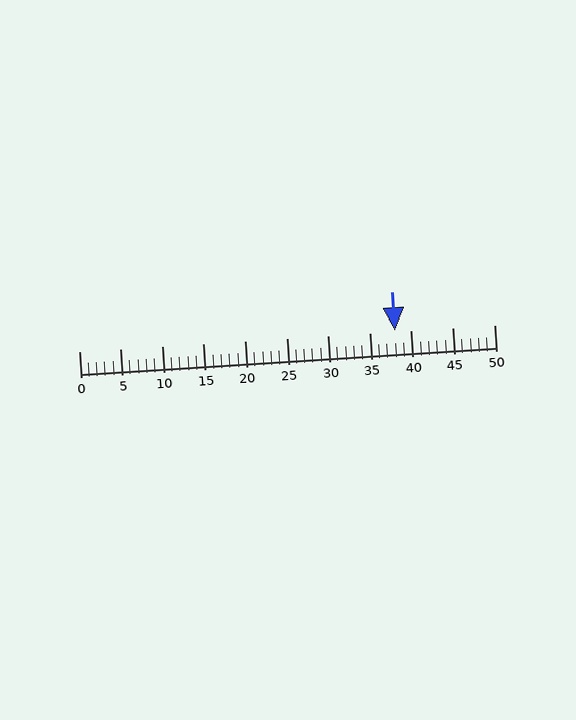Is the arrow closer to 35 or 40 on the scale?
The arrow is closer to 40.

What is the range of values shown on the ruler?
The ruler shows values from 0 to 50.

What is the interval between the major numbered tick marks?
The major tick marks are spaced 5 units apart.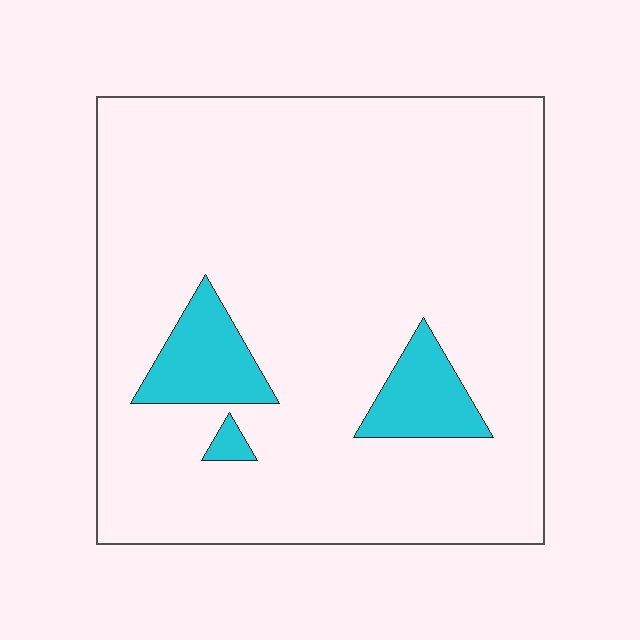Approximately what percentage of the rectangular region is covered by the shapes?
Approximately 10%.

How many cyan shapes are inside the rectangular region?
3.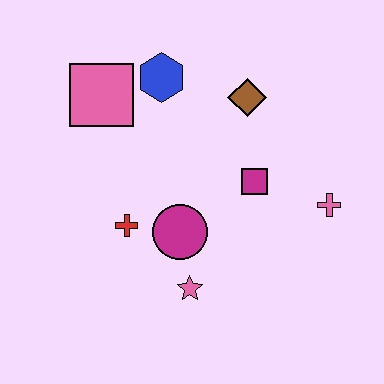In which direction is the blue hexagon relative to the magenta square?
The blue hexagon is above the magenta square.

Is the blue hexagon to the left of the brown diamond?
Yes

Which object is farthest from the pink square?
The pink cross is farthest from the pink square.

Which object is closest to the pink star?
The magenta circle is closest to the pink star.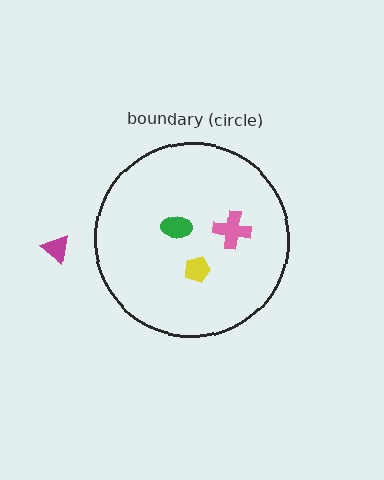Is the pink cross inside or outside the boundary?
Inside.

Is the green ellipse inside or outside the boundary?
Inside.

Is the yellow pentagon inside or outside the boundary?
Inside.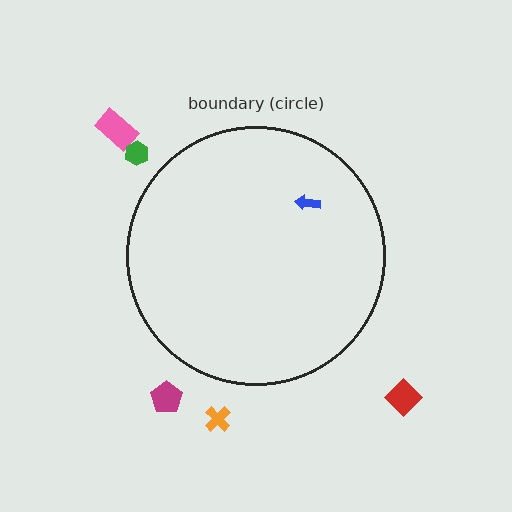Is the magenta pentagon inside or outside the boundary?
Outside.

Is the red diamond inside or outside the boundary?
Outside.